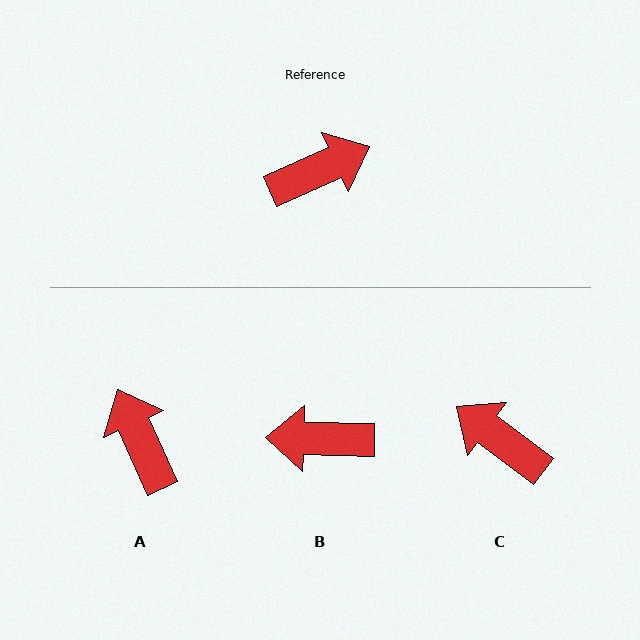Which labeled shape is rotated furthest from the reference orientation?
B, about 154 degrees away.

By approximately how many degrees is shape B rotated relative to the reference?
Approximately 154 degrees counter-clockwise.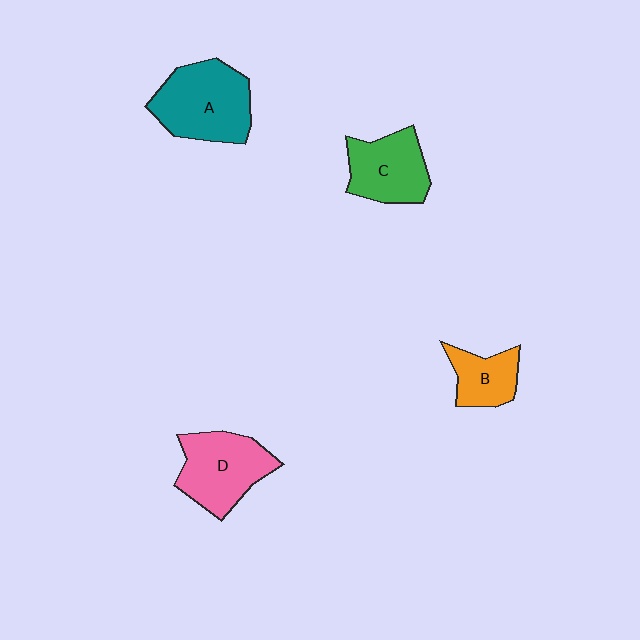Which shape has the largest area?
Shape A (teal).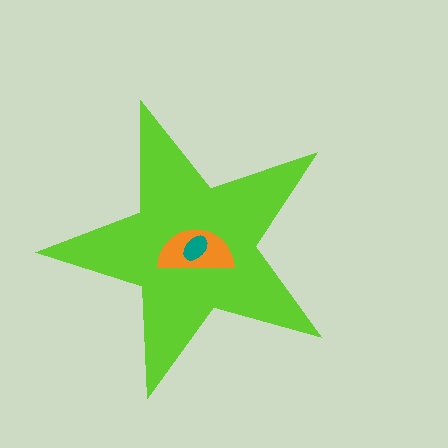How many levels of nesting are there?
3.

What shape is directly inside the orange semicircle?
The teal ellipse.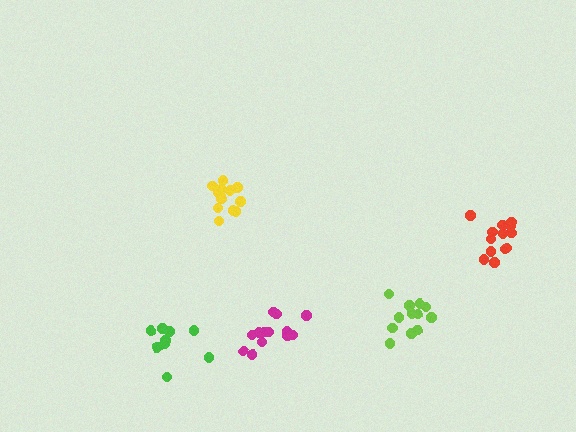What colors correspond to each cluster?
The clusters are colored: red, yellow, green, lime, magenta.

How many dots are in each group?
Group 1: 13 dots, Group 2: 13 dots, Group 3: 9 dots, Group 4: 12 dots, Group 5: 13 dots (60 total).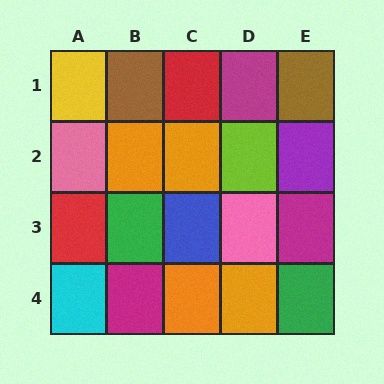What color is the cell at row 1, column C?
Red.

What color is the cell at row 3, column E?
Magenta.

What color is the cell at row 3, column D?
Pink.